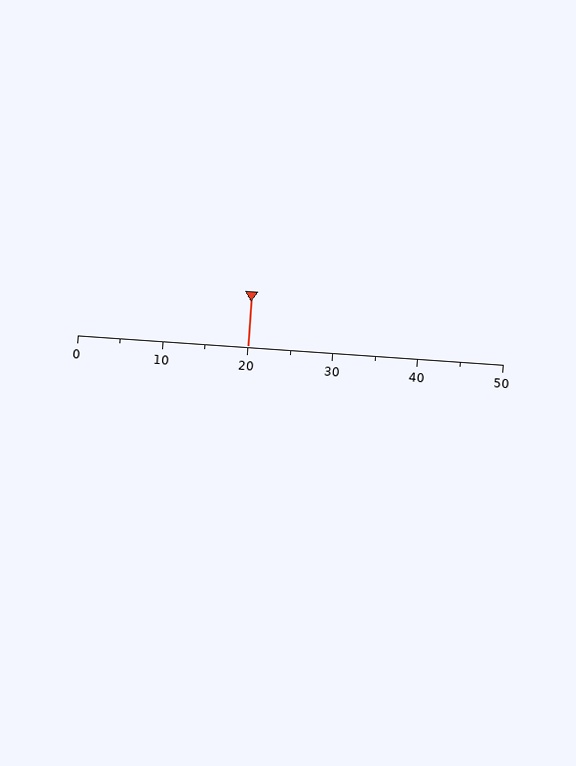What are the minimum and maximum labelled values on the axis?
The axis runs from 0 to 50.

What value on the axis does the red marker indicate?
The marker indicates approximately 20.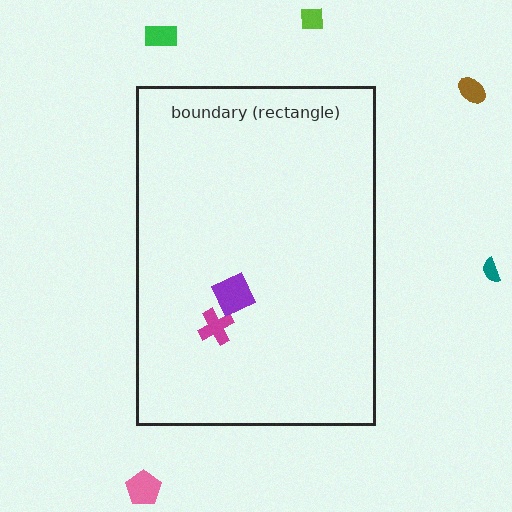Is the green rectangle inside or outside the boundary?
Outside.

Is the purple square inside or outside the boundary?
Inside.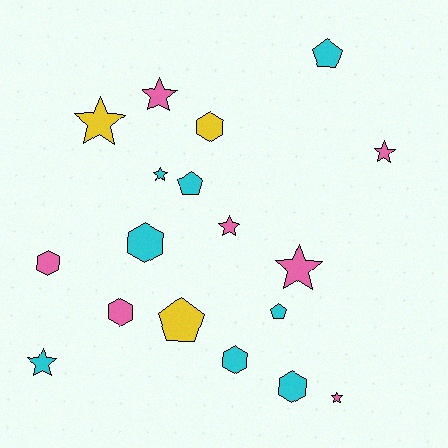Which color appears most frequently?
Cyan, with 8 objects.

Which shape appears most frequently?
Star, with 8 objects.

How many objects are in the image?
There are 18 objects.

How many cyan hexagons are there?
There are 3 cyan hexagons.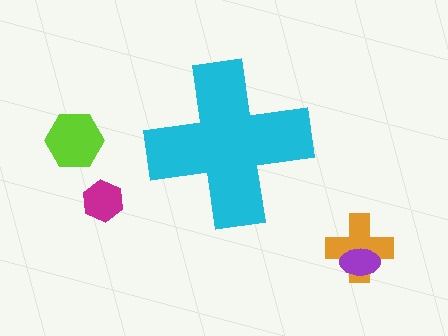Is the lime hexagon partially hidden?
No, the lime hexagon is fully visible.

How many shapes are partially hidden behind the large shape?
0 shapes are partially hidden.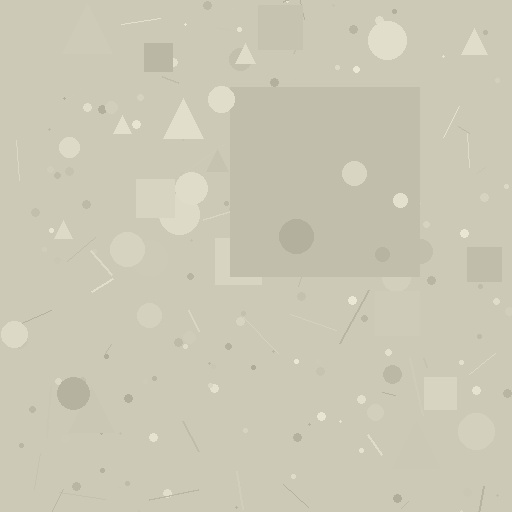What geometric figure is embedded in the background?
A square is embedded in the background.